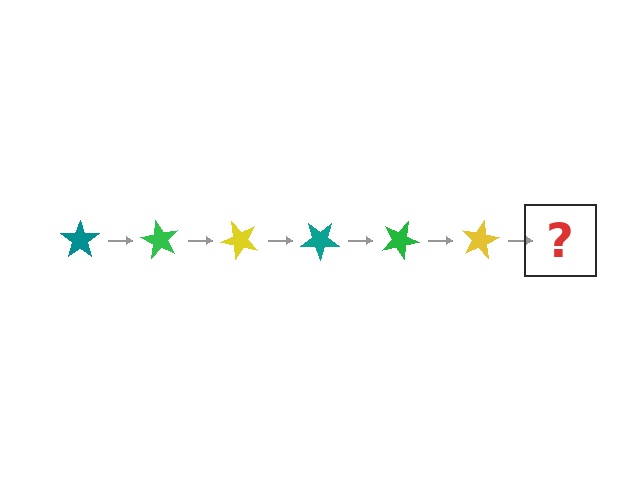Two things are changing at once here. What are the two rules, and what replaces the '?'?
The two rules are that it rotates 60 degrees each step and the color cycles through teal, green, and yellow. The '?' should be a teal star, rotated 360 degrees from the start.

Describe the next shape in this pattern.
It should be a teal star, rotated 360 degrees from the start.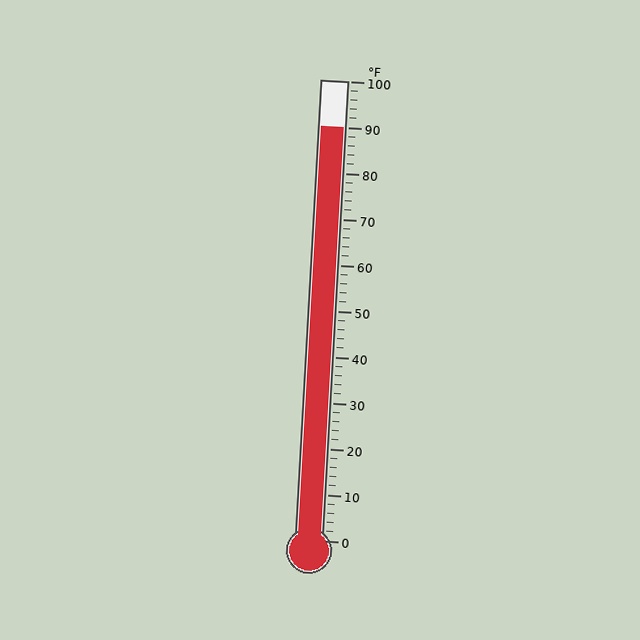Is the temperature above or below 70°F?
The temperature is above 70°F.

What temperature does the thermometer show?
The thermometer shows approximately 90°F.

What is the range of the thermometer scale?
The thermometer scale ranges from 0°F to 100°F.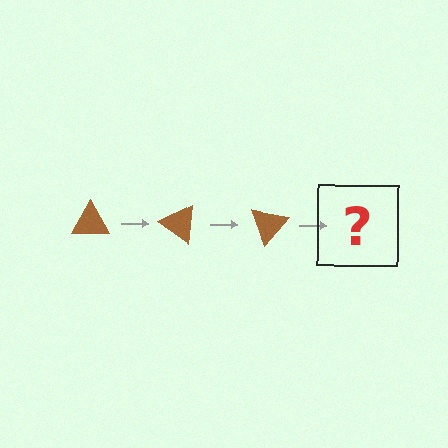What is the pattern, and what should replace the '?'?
The pattern is that the triangle rotates 35 degrees each step. The '?' should be a brown triangle rotated 105 degrees.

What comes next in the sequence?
The next element should be a brown triangle rotated 105 degrees.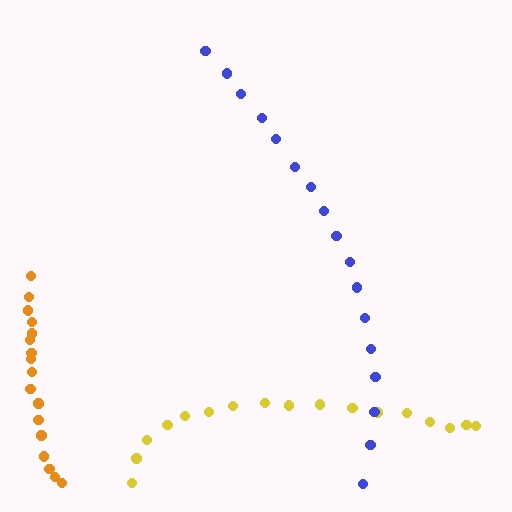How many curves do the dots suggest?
There are 3 distinct paths.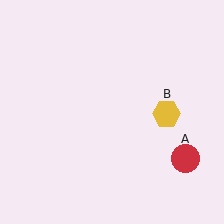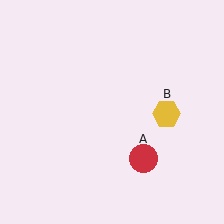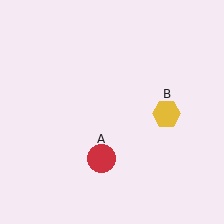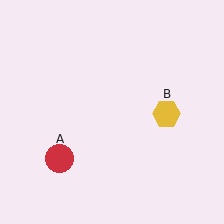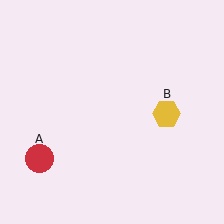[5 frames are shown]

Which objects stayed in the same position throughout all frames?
Yellow hexagon (object B) remained stationary.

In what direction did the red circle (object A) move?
The red circle (object A) moved left.